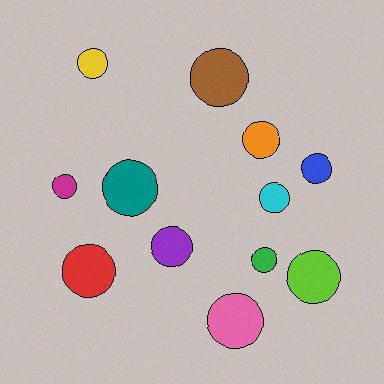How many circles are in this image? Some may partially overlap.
There are 12 circles.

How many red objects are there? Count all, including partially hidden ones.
There is 1 red object.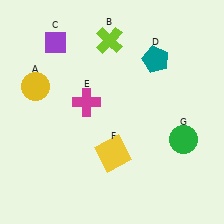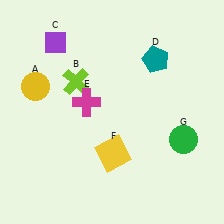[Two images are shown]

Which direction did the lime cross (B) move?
The lime cross (B) moved down.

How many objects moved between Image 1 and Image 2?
1 object moved between the two images.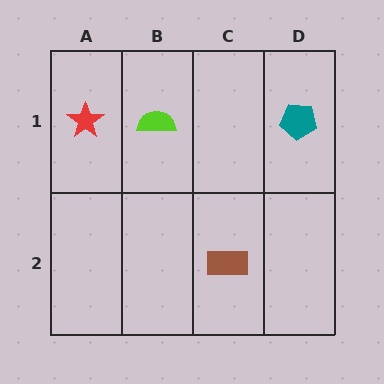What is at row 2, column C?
A brown rectangle.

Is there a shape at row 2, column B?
No, that cell is empty.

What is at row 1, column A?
A red star.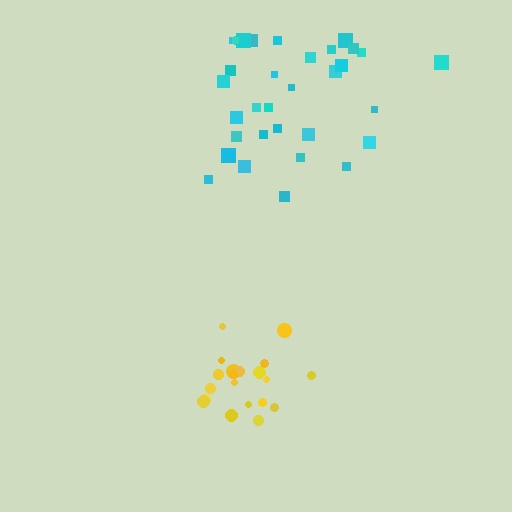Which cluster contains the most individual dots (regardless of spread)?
Cyan (33).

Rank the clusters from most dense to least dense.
yellow, cyan.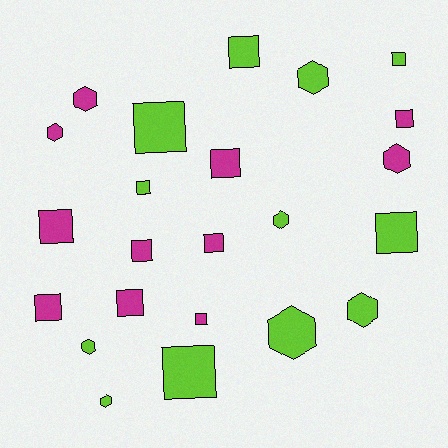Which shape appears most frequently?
Square, with 14 objects.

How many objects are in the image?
There are 23 objects.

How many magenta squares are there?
There are 8 magenta squares.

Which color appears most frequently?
Lime, with 12 objects.